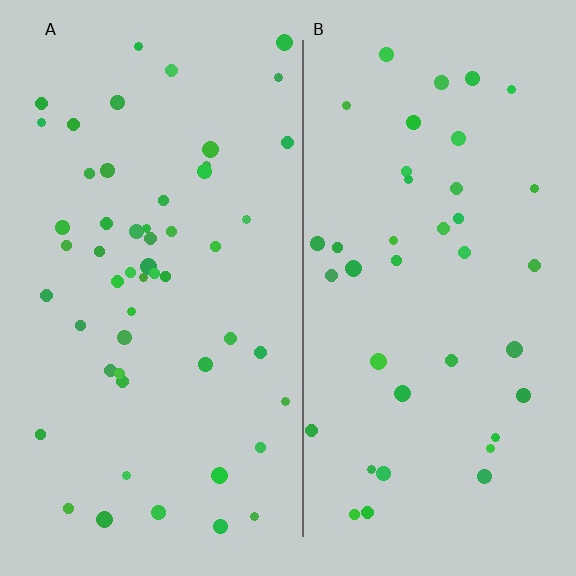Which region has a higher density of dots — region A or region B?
A (the left).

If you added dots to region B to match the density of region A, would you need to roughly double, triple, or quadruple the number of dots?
Approximately double.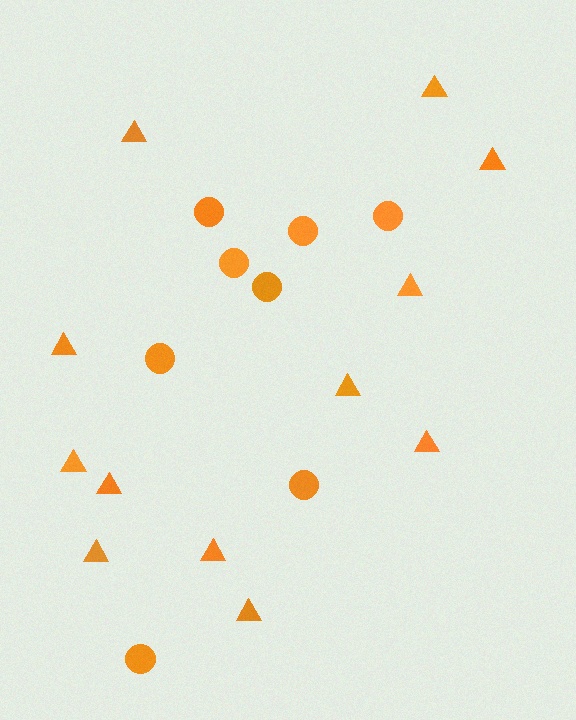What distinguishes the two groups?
There are 2 groups: one group of circles (8) and one group of triangles (12).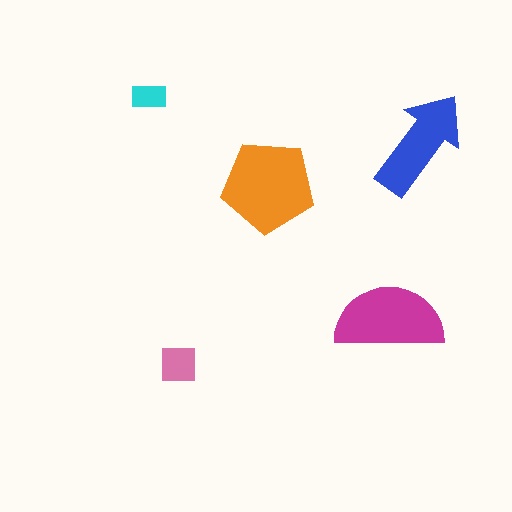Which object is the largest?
The orange pentagon.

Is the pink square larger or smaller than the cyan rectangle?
Larger.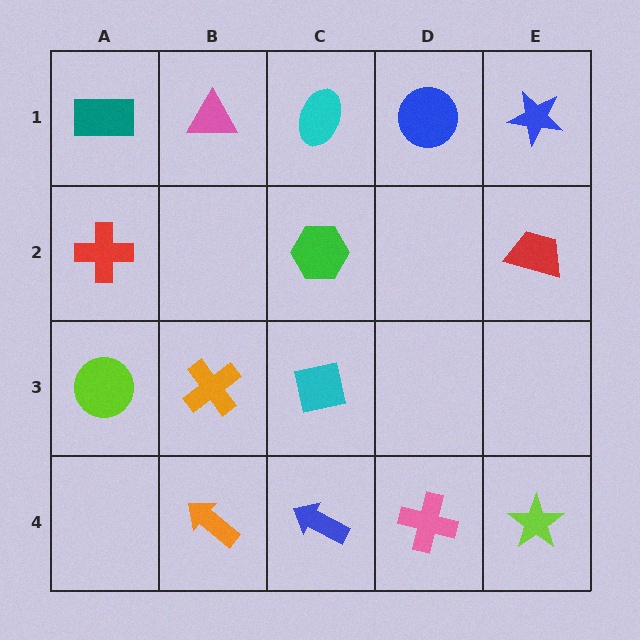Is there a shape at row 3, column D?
No, that cell is empty.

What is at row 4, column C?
A blue arrow.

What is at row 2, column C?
A green hexagon.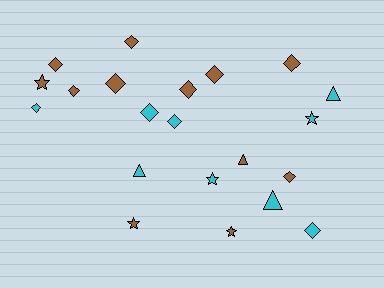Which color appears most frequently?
Brown, with 12 objects.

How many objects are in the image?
There are 21 objects.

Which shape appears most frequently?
Diamond, with 12 objects.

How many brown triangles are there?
There is 1 brown triangle.